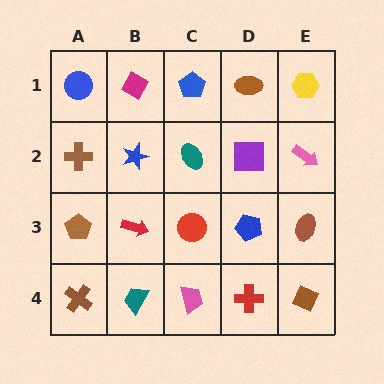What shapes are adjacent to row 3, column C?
A teal ellipse (row 2, column C), a pink trapezoid (row 4, column C), a red arrow (row 3, column B), a blue pentagon (row 3, column D).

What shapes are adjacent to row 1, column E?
A pink arrow (row 2, column E), a brown ellipse (row 1, column D).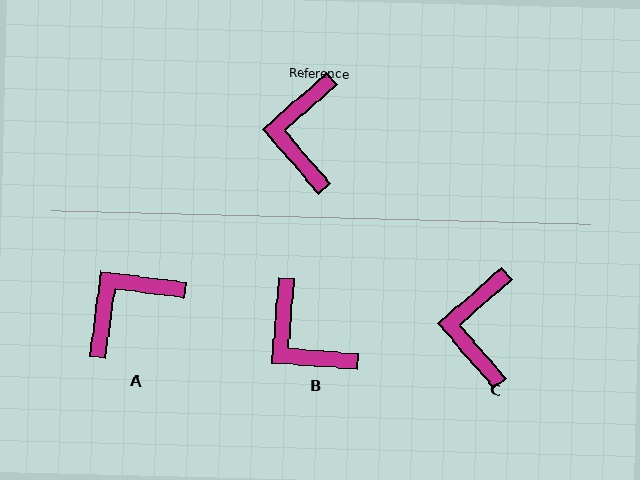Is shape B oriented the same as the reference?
No, it is off by about 45 degrees.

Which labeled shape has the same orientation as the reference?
C.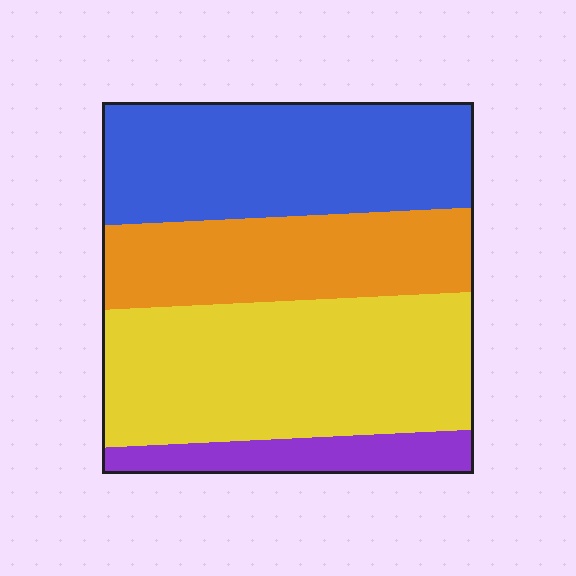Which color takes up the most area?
Yellow, at roughly 35%.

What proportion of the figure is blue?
Blue takes up about one third (1/3) of the figure.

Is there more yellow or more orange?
Yellow.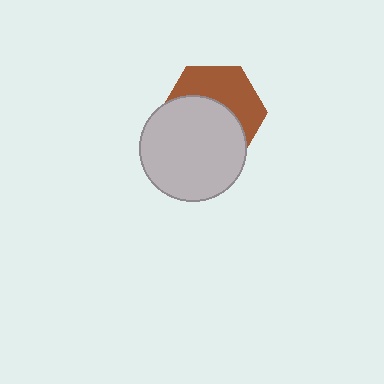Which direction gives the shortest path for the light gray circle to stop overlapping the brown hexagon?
Moving down gives the shortest separation.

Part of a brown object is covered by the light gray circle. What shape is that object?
It is a hexagon.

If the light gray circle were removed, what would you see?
You would see the complete brown hexagon.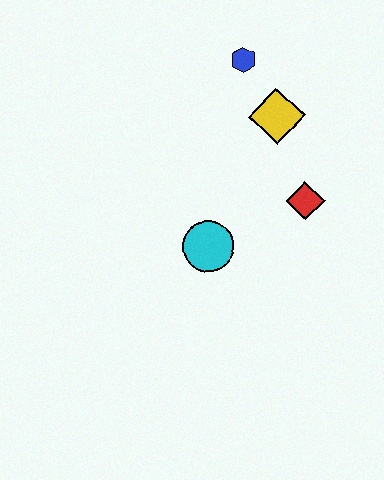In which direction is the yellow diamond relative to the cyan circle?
The yellow diamond is above the cyan circle.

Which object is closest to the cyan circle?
The red diamond is closest to the cyan circle.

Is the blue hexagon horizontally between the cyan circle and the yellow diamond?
Yes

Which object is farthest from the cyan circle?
The blue hexagon is farthest from the cyan circle.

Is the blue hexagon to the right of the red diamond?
No